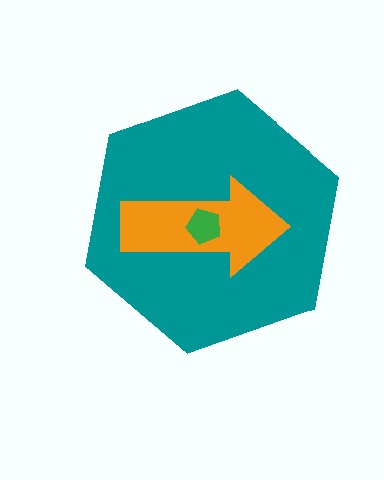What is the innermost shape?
The green pentagon.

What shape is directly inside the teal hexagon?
The orange arrow.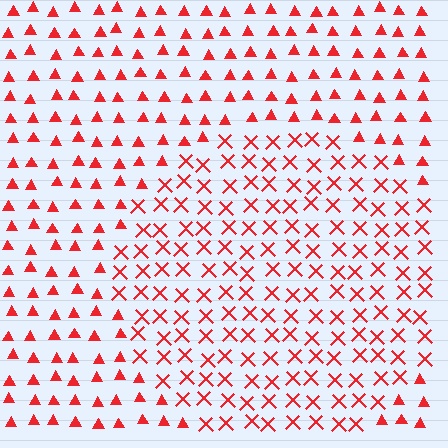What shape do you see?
I see a circle.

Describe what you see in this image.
The image is filled with small red elements arranged in a uniform grid. A circle-shaped region contains X marks, while the surrounding area contains triangles. The boundary is defined purely by the change in element shape.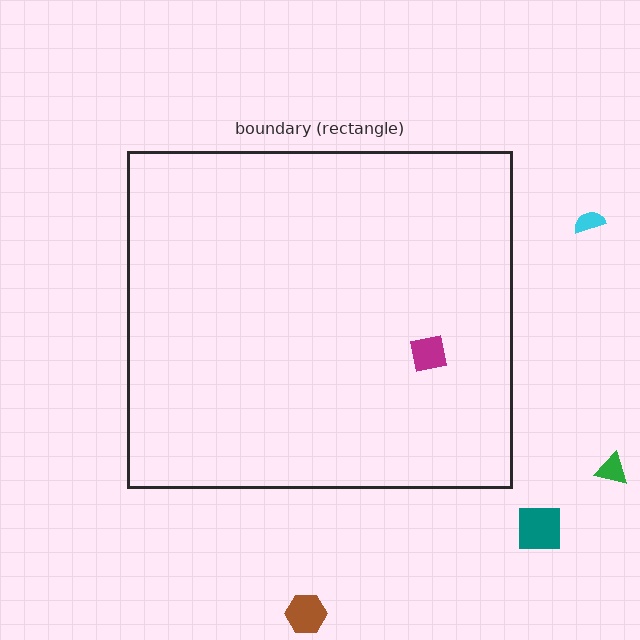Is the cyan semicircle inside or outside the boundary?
Outside.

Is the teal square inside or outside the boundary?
Outside.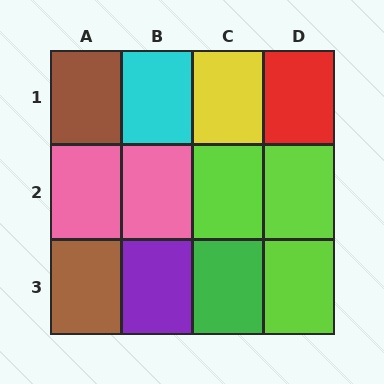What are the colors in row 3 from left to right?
Brown, purple, green, lime.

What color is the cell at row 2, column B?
Pink.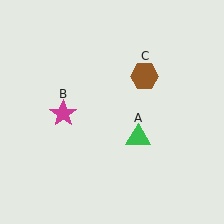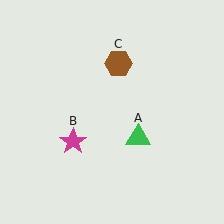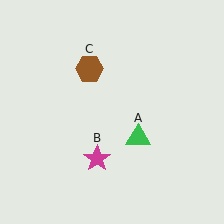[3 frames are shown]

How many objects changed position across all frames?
2 objects changed position: magenta star (object B), brown hexagon (object C).